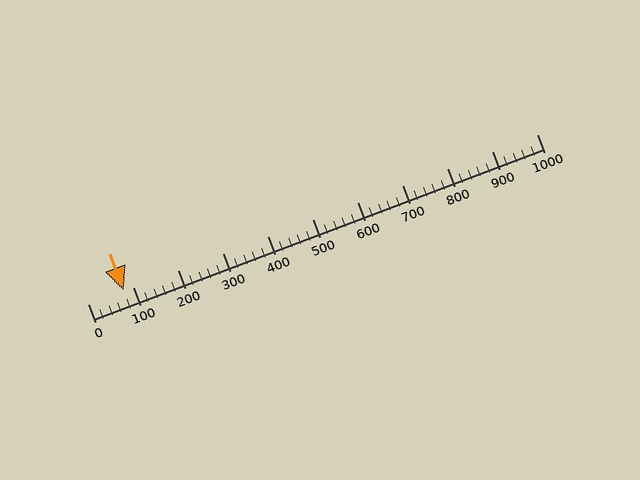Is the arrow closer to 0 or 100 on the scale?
The arrow is closer to 100.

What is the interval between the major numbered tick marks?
The major tick marks are spaced 100 units apart.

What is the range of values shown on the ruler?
The ruler shows values from 0 to 1000.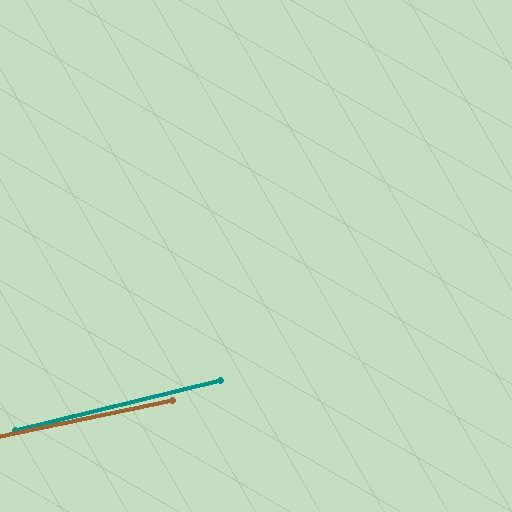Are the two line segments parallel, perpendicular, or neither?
Parallel — their directions differ by only 1.9°.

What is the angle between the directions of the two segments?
Approximately 2 degrees.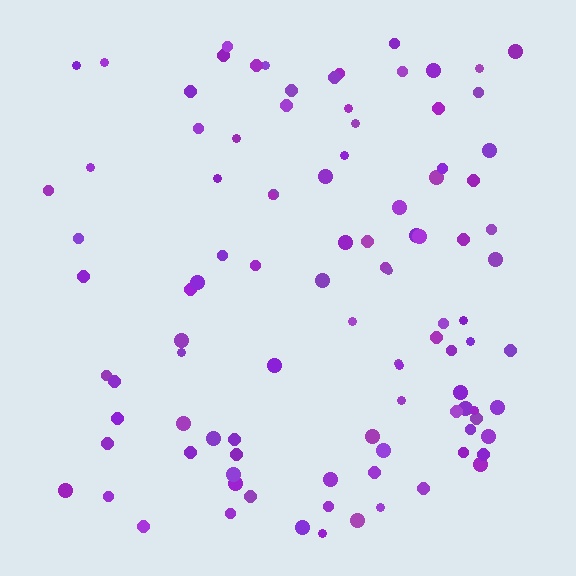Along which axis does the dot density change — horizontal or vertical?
Horizontal.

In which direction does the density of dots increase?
From left to right, with the right side densest.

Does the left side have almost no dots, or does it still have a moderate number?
Still a moderate number, just noticeably fewer than the right.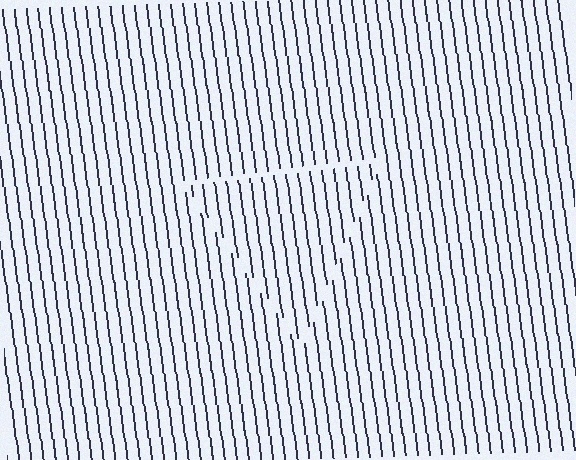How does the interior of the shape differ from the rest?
The interior of the shape contains the same grating, shifted by half a period — the contour is defined by the phase discontinuity where line-ends from the inner and outer gratings abut.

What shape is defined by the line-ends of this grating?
An illusory triangle. The interior of the shape contains the same grating, shifted by half a period — the contour is defined by the phase discontinuity where line-ends from the inner and outer gratings abut.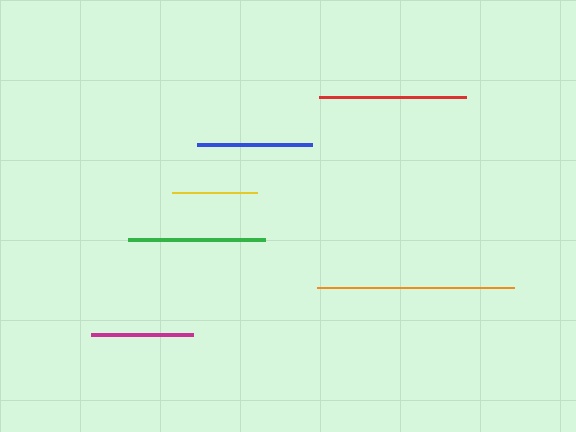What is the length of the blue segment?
The blue segment is approximately 114 pixels long.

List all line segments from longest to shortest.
From longest to shortest: orange, red, green, blue, magenta, yellow.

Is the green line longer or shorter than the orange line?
The orange line is longer than the green line.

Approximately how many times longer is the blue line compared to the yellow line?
The blue line is approximately 1.3 times the length of the yellow line.